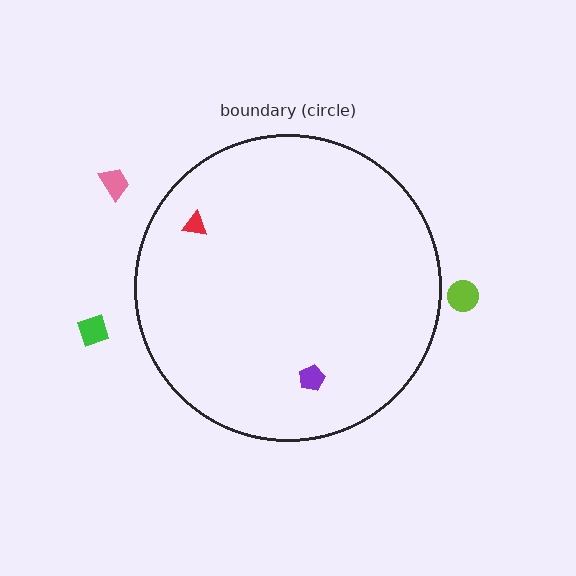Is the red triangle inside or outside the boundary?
Inside.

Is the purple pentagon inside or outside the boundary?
Inside.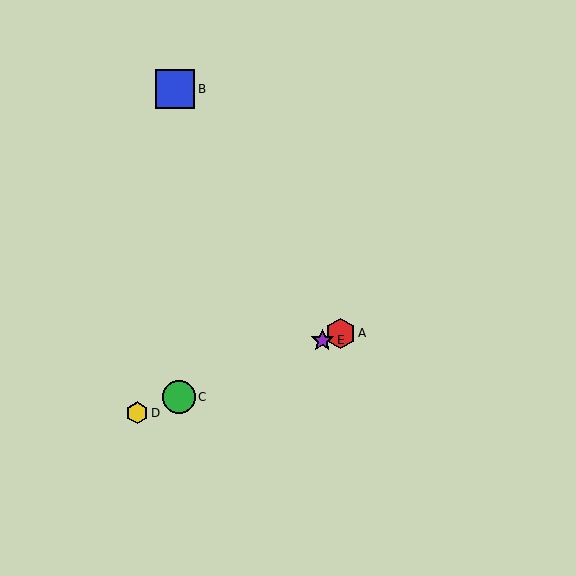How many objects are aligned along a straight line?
4 objects (A, C, D, E) are aligned along a straight line.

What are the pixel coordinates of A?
Object A is at (340, 333).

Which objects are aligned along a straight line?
Objects A, C, D, E are aligned along a straight line.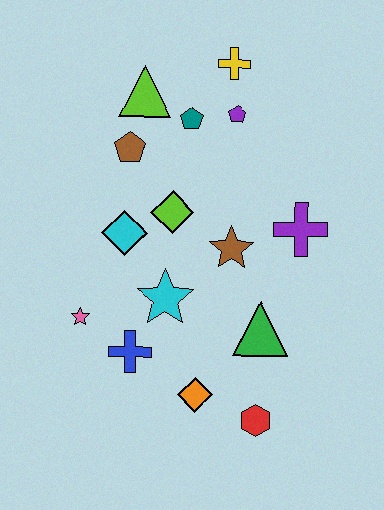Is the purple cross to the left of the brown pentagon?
No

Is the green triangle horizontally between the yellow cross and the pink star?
No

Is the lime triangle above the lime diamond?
Yes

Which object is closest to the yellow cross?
The purple pentagon is closest to the yellow cross.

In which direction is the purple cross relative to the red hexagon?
The purple cross is above the red hexagon.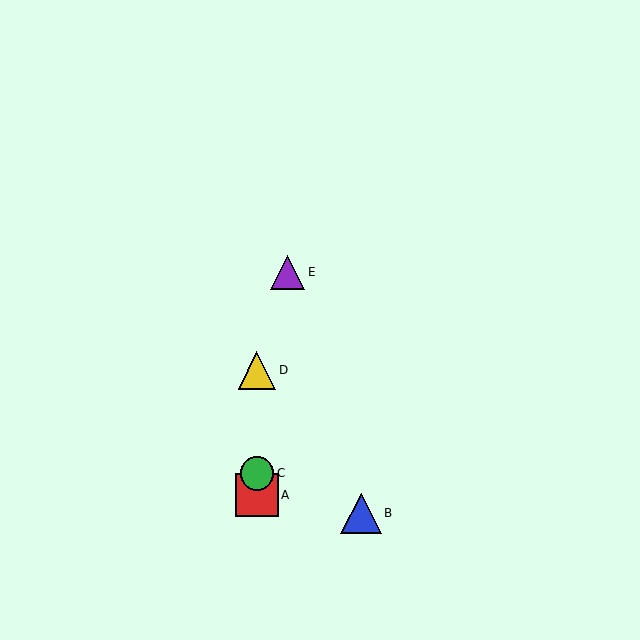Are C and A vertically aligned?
Yes, both are at x≈257.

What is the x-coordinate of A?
Object A is at x≈257.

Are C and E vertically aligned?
No, C is at x≈257 and E is at x≈288.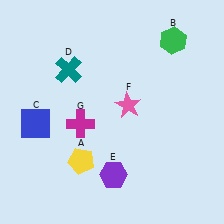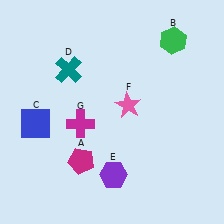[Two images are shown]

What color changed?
The pentagon (A) changed from yellow in Image 1 to magenta in Image 2.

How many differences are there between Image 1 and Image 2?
There is 1 difference between the two images.